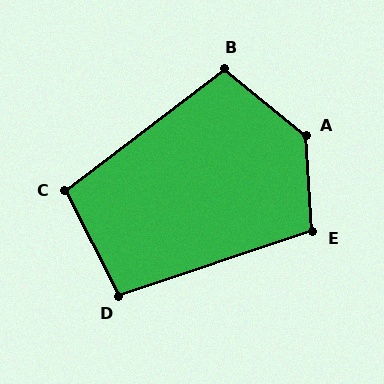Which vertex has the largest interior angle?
A, at approximately 133 degrees.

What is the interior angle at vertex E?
Approximately 104 degrees (obtuse).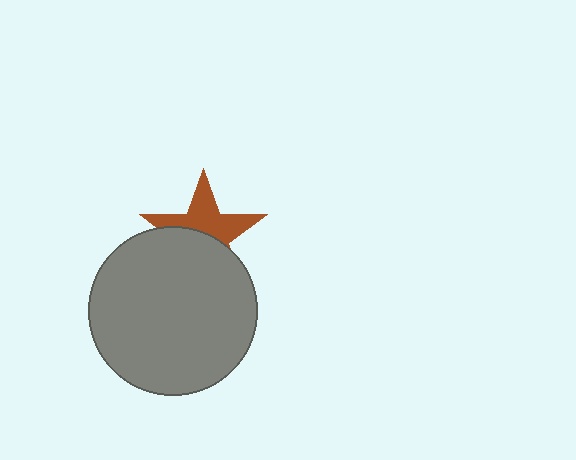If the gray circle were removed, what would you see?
You would see the complete brown star.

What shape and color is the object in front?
The object in front is a gray circle.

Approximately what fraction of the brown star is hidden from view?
Roughly 49% of the brown star is hidden behind the gray circle.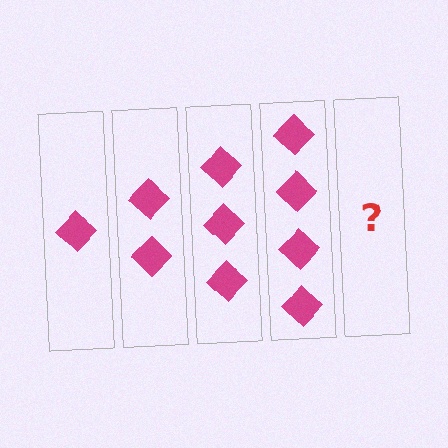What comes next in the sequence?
The next element should be 5 diamonds.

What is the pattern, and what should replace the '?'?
The pattern is that each step adds one more diamond. The '?' should be 5 diamonds.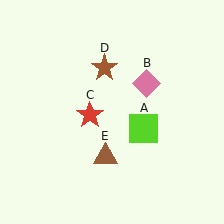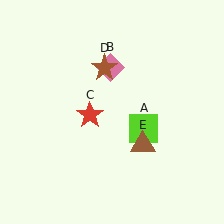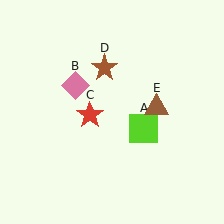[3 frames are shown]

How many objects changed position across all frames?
2 objects changed position: pink diamond (object B), brown triangle (object E).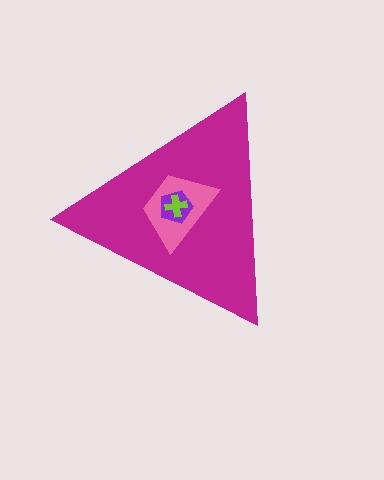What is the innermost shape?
The lime cross.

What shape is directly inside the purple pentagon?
The lime cross.